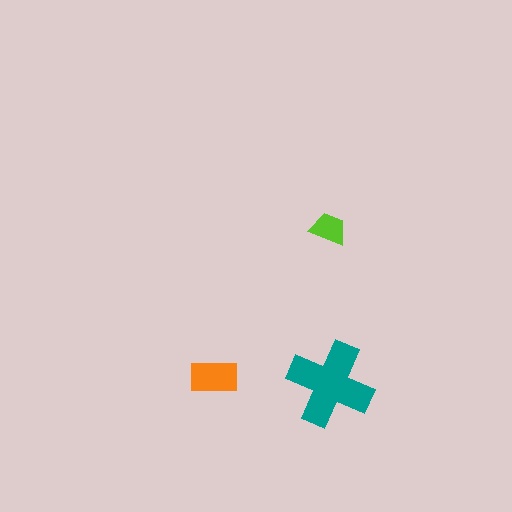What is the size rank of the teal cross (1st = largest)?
1st.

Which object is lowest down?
The teal cross is bottommost.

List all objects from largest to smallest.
The teal cross, the orange rectangle, the lime trapezoid.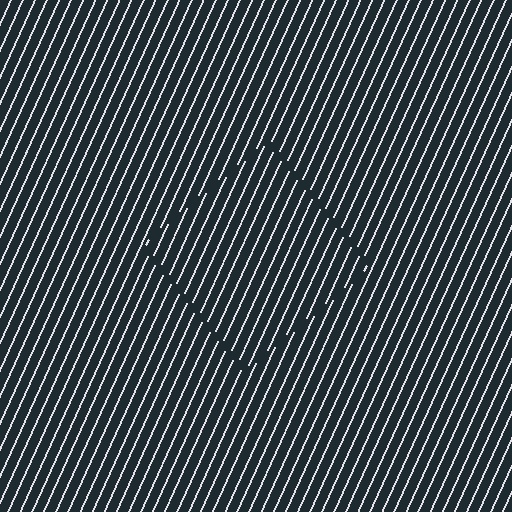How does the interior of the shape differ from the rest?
The interior of the shape contains the same grating, shifted by half a period — the contour is defined by the phase discontinuity where line-ends from the inner and outer gratings abut.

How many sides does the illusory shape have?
4 sides — the line-ends trace a square.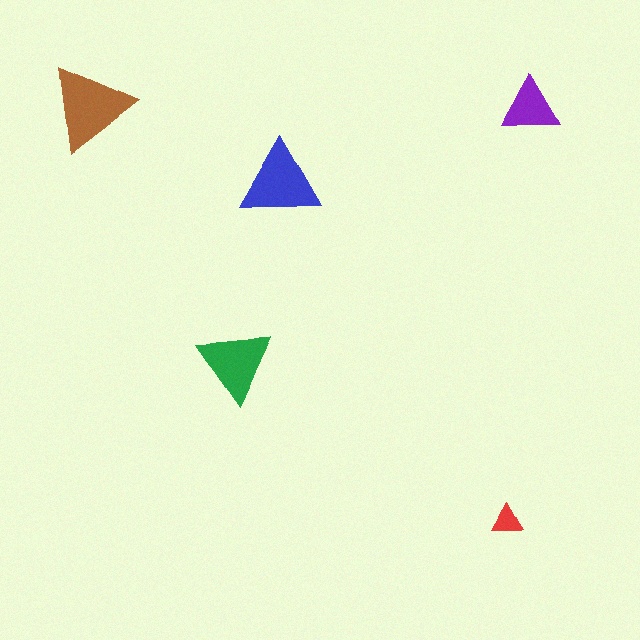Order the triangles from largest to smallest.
the brown one, the blue one, the green one, the purple one, the red one.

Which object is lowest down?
The red triangle is bottommost.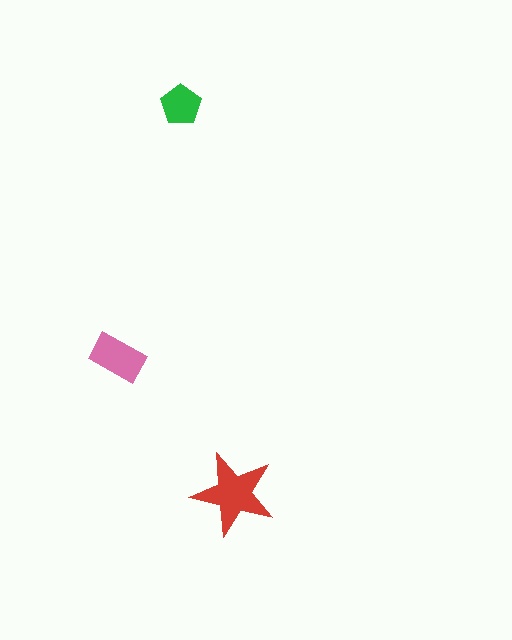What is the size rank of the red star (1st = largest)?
1st.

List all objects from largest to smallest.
The red star, the pink rectangle, the green pentagon.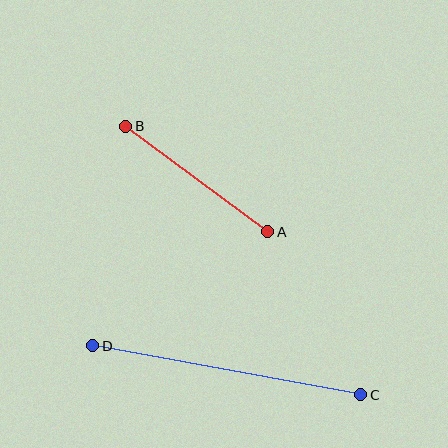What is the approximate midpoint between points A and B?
The midpoint is at approximately (197, 179) pixels.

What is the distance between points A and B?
The distance is approximately 177 pixels.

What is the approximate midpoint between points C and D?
The midpoint is at approximately (227, 370) pixels.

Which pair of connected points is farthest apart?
Points C and D are farthest apart.